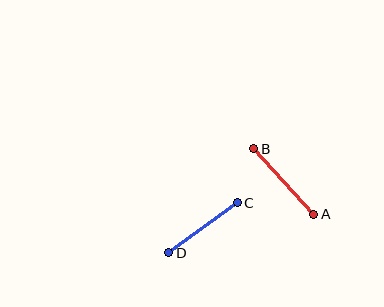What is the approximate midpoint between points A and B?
The midpoint is at approximately (284, 182) pixels.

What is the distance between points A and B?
The distance is approximately 89 pixels.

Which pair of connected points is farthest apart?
Points A and B are farthest apart.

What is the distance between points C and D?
The distance is approximately 84 pixels.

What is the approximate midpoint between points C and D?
The midpoint is at approximately (203, 228) pixels.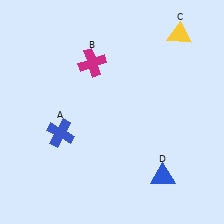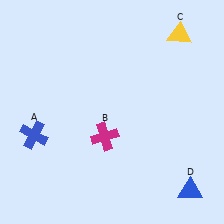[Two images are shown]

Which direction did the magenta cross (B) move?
The magenta cross (B) moved down.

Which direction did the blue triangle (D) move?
The blue triangle (D) moved right.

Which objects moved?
The objects that moved are: the blue cross (A), the magenta cross (B), the blue triangle (D).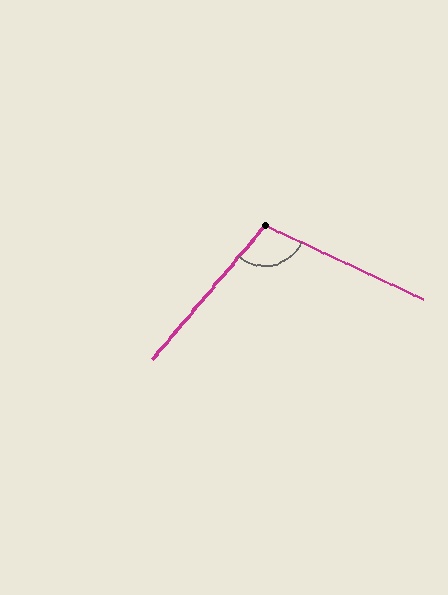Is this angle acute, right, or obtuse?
It is obtuse.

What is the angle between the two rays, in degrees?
Approximately 105 degrees.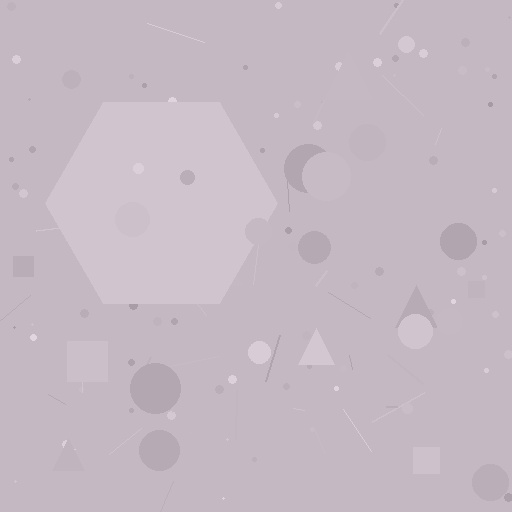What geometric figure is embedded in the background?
A hexagon is embedded in the background.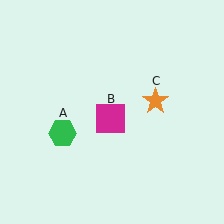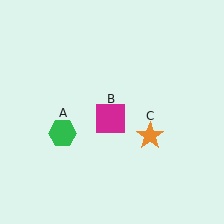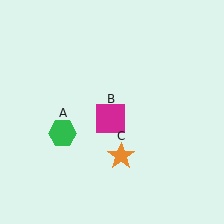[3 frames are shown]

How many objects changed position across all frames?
1 object changed position: orange star (object C).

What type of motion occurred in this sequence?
The orange star (object C) rotated clockwise around the center of the scene.